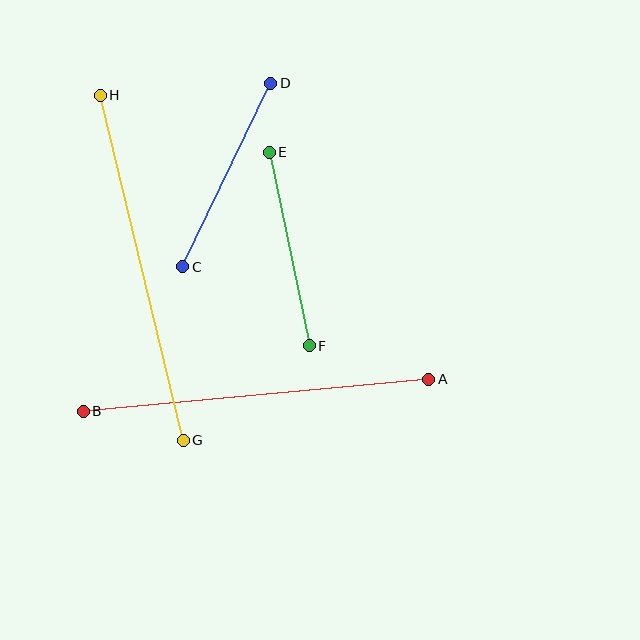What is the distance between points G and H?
The distance is approximately 355 pixels.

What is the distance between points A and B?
The distance is approximately 347 pixels.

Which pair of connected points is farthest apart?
Points G and H are farthest apart.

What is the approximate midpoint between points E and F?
The midpoint is at approximately (289, 249) pixels.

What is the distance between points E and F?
The distance is approximately 198 pixels.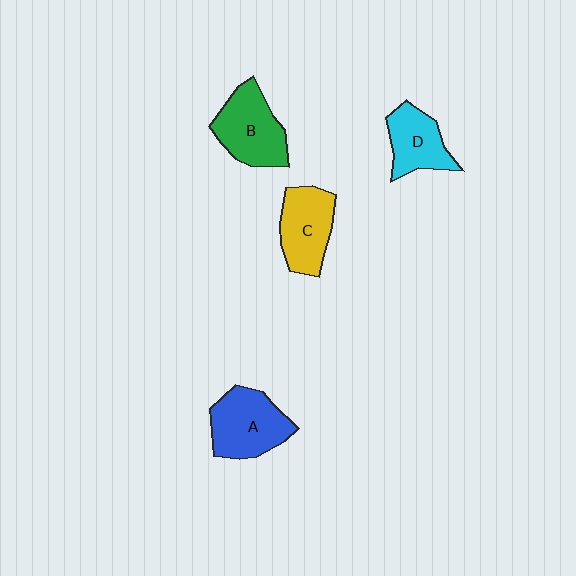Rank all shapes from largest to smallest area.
From largest to smallest: A (blue), B (green), C (yellow), D (cyan).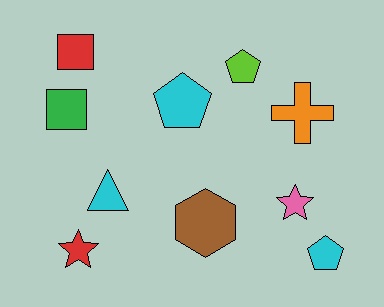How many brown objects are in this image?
There is 1 brown object.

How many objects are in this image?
There are 10 objects.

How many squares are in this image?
There are 2 squares.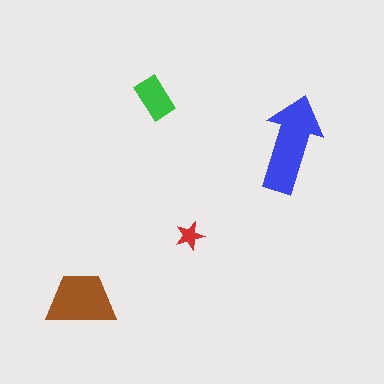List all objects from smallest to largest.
The red star, the green rectangle, the brown trapezoid, the blue arrow.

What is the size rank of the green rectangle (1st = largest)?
3rd.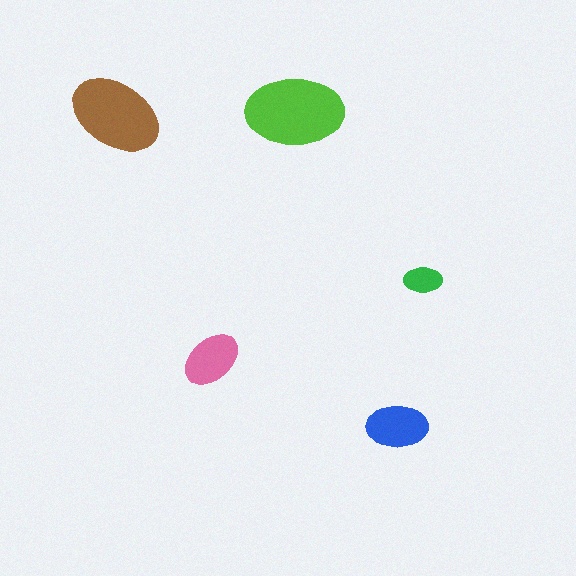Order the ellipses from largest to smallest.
the lime one, the brown one, the blue one, the pink one, the green one.